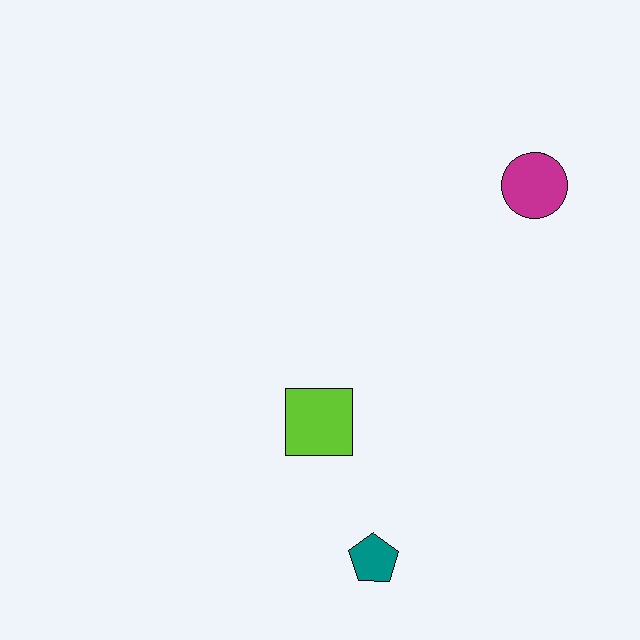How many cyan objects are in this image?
There are no cyan objects.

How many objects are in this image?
There are 3 objects.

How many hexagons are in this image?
There are no hexagons.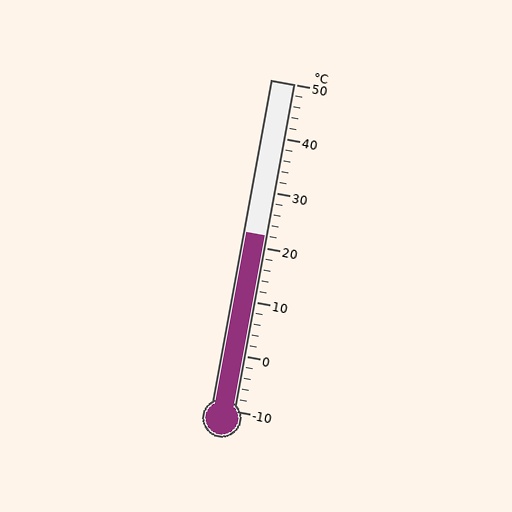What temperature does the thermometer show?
The thermometer shows approximately 22°C.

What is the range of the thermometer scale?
The thermometer scale ranges from -10°C to 50°C.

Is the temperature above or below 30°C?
The temperature is below 30°C.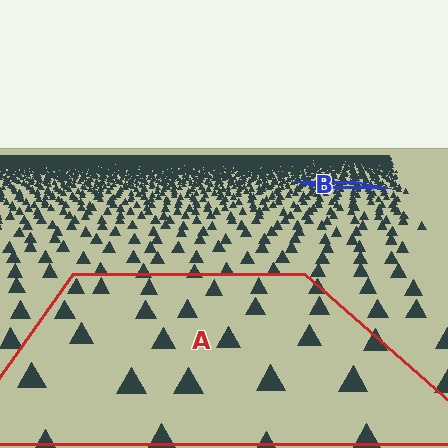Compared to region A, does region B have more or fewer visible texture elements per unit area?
Region B has more texture elements per unit area — they are packed more densely because it is farther away.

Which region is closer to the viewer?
Region A is closer. The texture elements there are larger and more spread out.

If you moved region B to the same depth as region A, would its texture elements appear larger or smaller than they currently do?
They would appear larger. At a closer depth, the same texture elements are projected at a bigger on-screen size.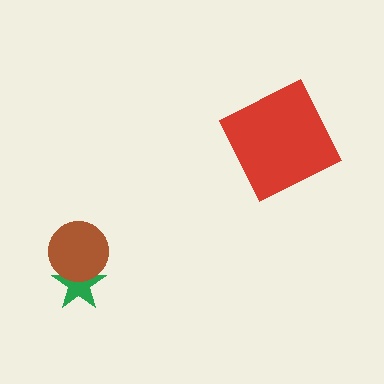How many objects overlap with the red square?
0 objects overlap with the red square.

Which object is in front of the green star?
The brown circle is in front of the green star.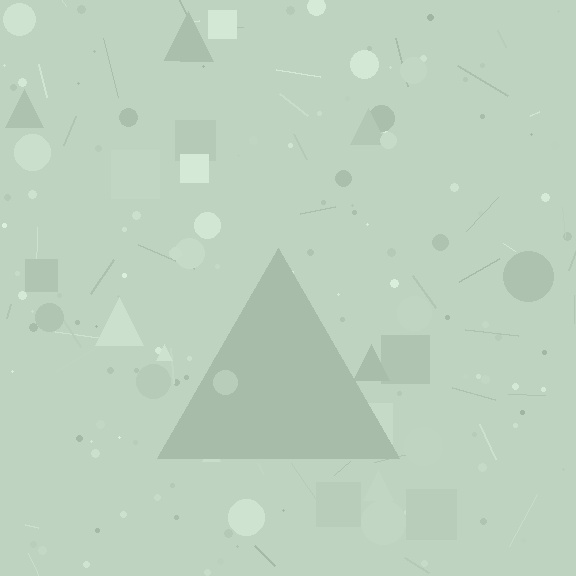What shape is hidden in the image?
A triangle is hidden in the image.